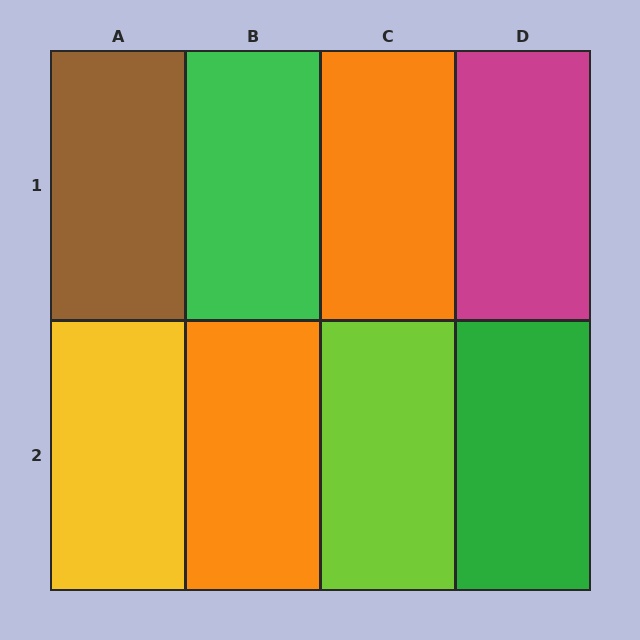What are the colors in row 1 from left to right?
Brown, green, orange, magenta.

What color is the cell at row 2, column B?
Orange.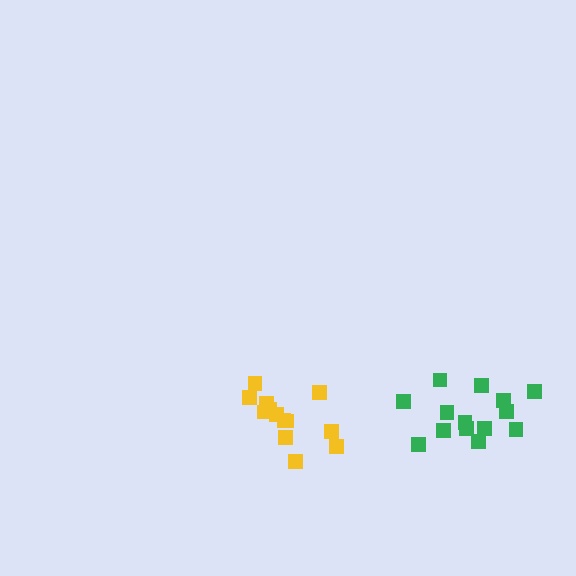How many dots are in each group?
Group 1: 13 dots, Group 2: 14 dots (27 total).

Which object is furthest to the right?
The green cluster is rightmost.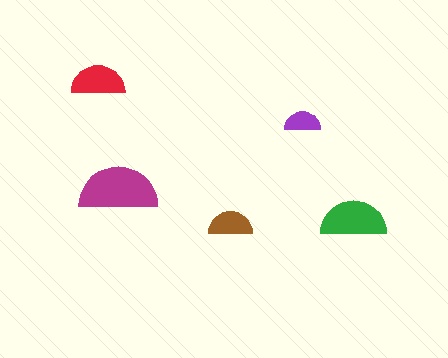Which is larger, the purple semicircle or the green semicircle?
The green one.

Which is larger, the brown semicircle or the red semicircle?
The red one.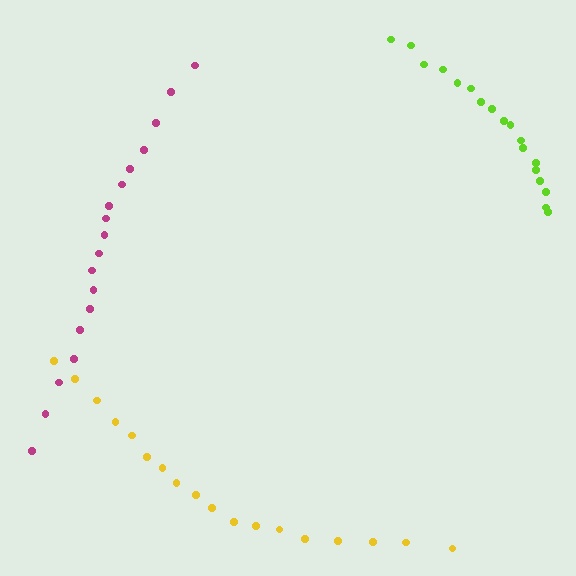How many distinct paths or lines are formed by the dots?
There are 3 distinct paths.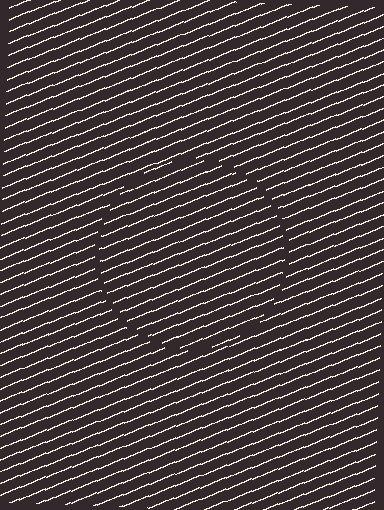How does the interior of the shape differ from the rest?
The interior of the shape contains the same grating, shifted by half a period — the contour is defined by the phase discontinuity where line-ends from the inner and outer gratings abut.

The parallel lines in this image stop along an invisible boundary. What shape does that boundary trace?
An illusory circle. The interior of the shape contains the same grating, shifted by half a period — the contour is defined by the phase discontinuity where line-ends from the inner and outer gratings abut.